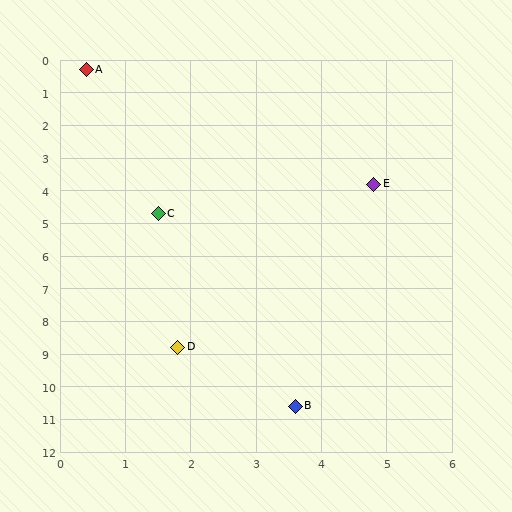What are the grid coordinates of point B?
Point B is at approximately (3.6, 10.6).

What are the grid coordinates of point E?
Point E is at approximately (4.8, 3.8).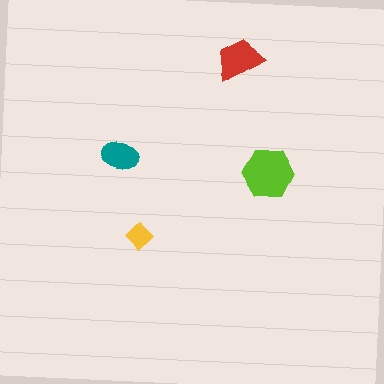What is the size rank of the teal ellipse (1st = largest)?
3rd.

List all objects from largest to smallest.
The lime hexagon, the red trapezoid, the teal ellipse, the yellow diamond.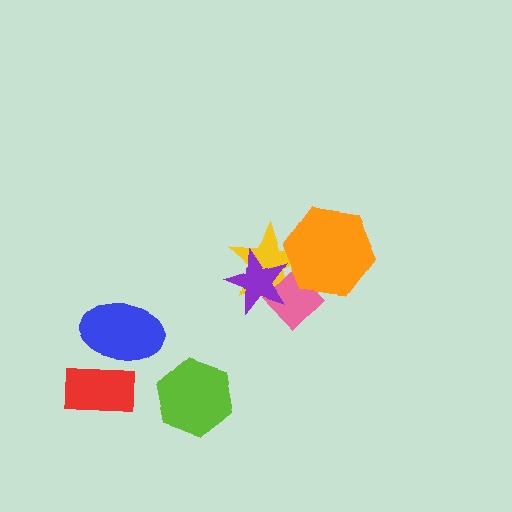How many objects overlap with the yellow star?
3 objects overlap with the yellow star.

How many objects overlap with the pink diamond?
3 objects overlap with the pink diamond.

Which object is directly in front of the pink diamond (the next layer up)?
The purple star is directly in front of the pink diamond.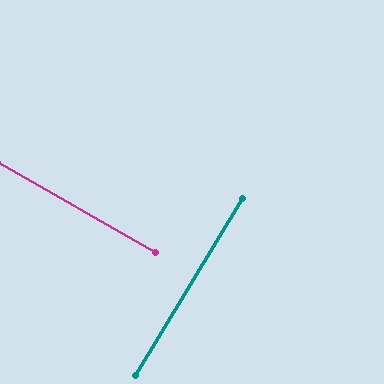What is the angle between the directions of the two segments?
Approximately 88 degrees.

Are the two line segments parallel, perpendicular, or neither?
Perpendicular — they meet at approximately 88°.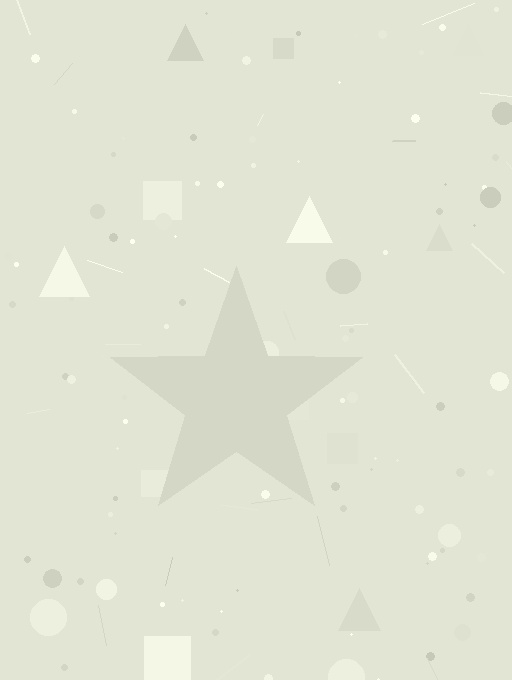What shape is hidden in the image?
A star is hidden in the image.